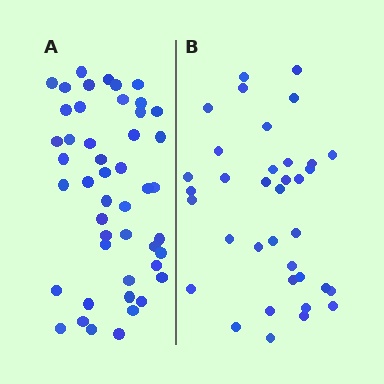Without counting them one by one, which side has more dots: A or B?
Region A (the left region) has more dots.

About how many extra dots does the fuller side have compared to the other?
Region A has roughly 12 or so more dots than region B.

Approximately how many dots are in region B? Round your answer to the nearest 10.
About 40 dots. (The exact count is 36, which rounds to 40.)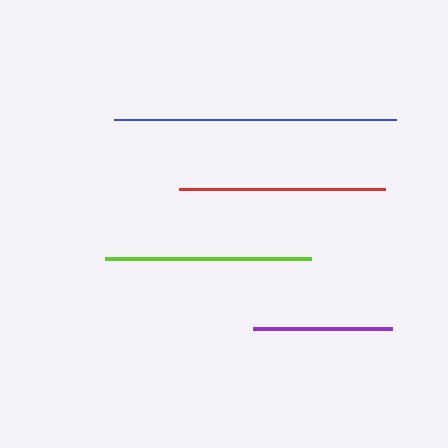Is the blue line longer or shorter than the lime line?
The blue line is longer than the lime line.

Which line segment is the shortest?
The purple line is the shortest at approximately 139 pixels.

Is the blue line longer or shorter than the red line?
The blue line is longer than the red line.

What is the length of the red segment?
The red segment is approximately 206 pixels long.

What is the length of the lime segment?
The lime segment is approximately 207 pixels long.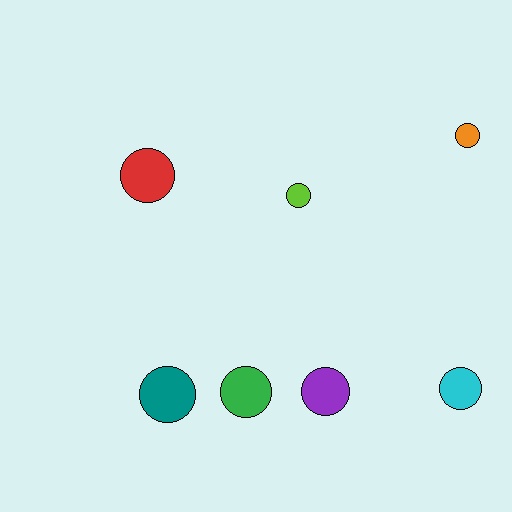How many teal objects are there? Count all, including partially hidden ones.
There is 1 teal object.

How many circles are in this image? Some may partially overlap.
There are 7 circles.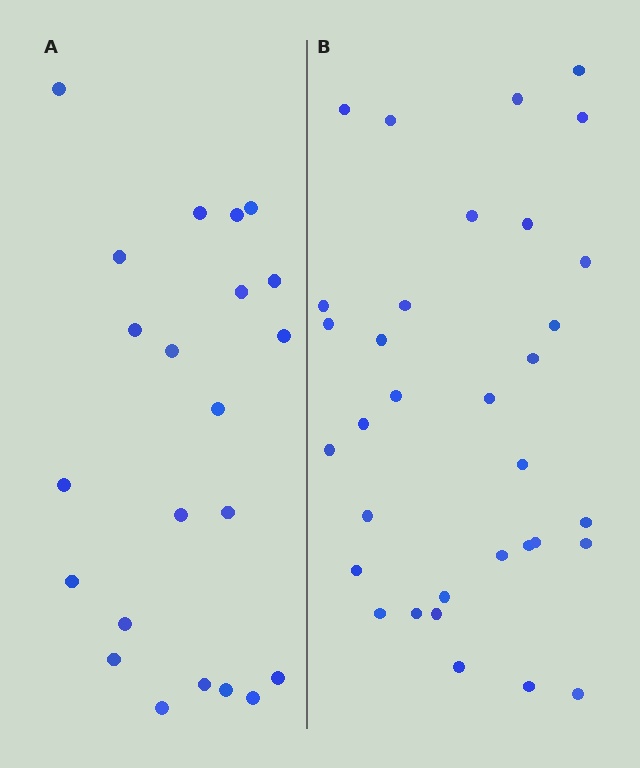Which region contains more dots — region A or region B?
Region B (the right region) has more dots.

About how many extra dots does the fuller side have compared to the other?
Region B has roughly 12 or so more dots than region A.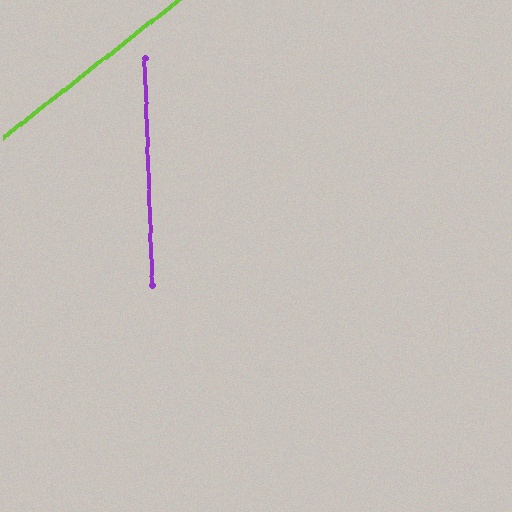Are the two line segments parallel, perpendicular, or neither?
Neither parallel nor perpendicular — they differ by about 54°.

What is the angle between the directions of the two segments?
Approximately 54 degrees.